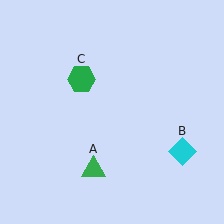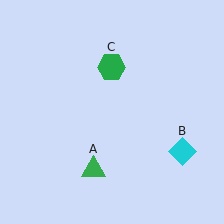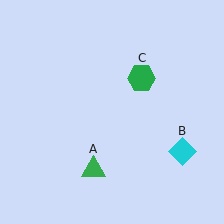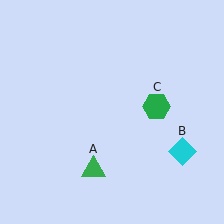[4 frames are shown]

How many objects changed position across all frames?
1 object changed position: green hexagon (object C).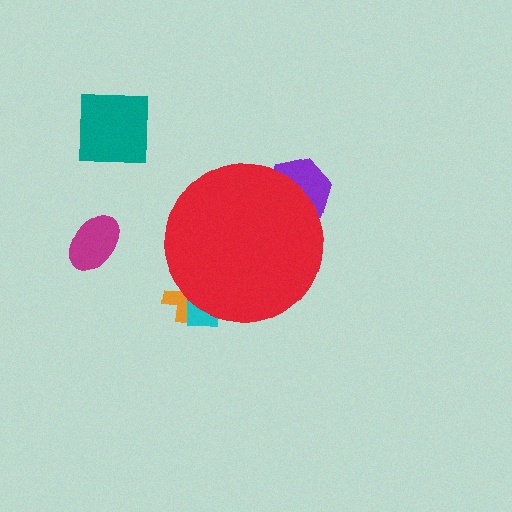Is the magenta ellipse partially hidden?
No, the magenta ellipse is fully visible.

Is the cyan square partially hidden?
Yes, the cyan square is partially hidden behind the red circle.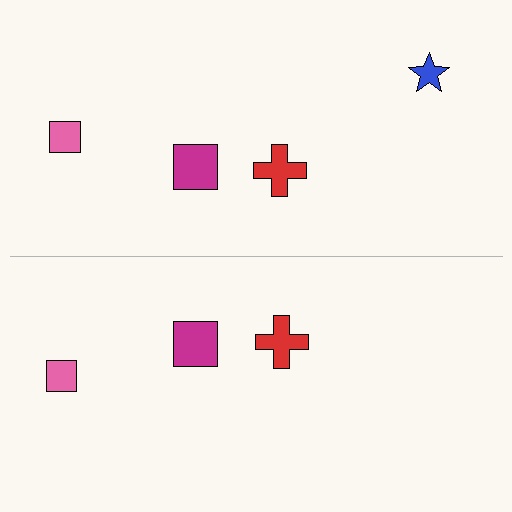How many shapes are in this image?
There are 7 shapes in this image.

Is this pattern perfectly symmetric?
No, the pattern is not perfectly symmetric. A blue star is missing from the bottom side.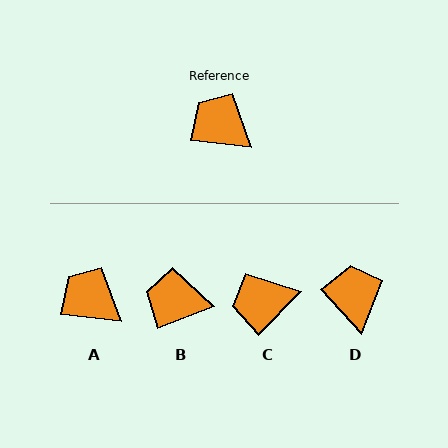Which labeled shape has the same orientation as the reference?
A.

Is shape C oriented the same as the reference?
No, it is off by about 53 degrees.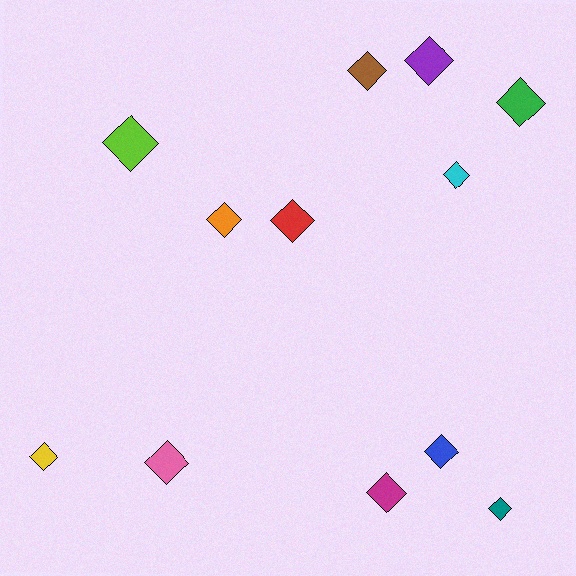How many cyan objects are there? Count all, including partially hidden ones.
There is 1 cyan object.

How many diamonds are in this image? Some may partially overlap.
There are 12 diamonds.